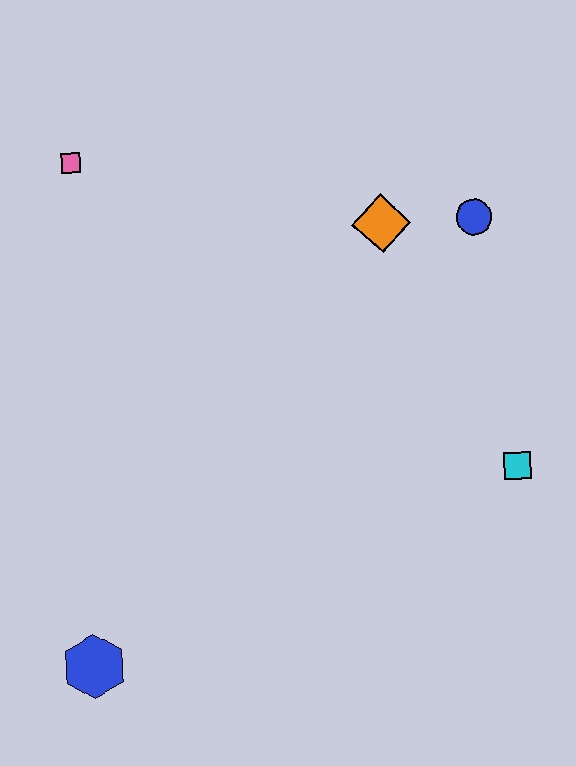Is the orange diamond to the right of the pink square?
Yes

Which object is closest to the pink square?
The orange diamond is closest to the pink square.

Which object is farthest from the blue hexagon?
The blue circle is farthest from the blue hexagon.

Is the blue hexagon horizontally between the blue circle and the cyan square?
No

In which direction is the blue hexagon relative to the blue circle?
The blue hexagon is below the blue circle.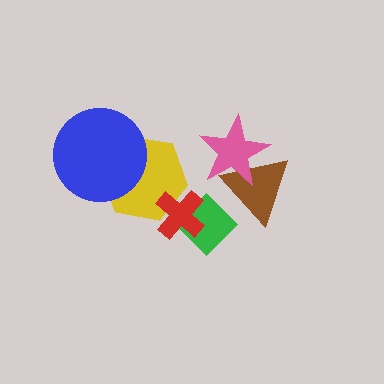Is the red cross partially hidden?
No, no other shape covers it.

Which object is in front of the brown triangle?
The pink star is in front of the brown triangle.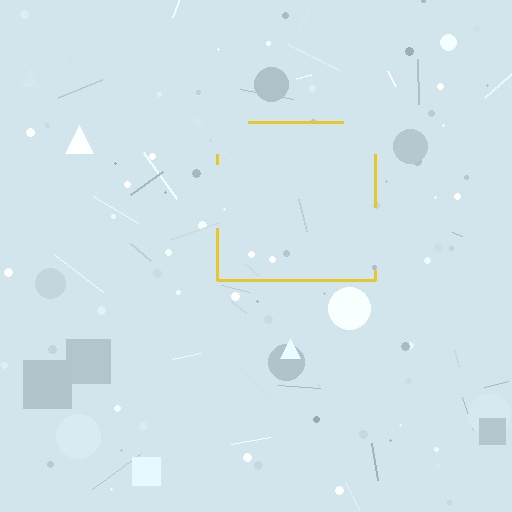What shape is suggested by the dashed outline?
The dashed outline suggests a square.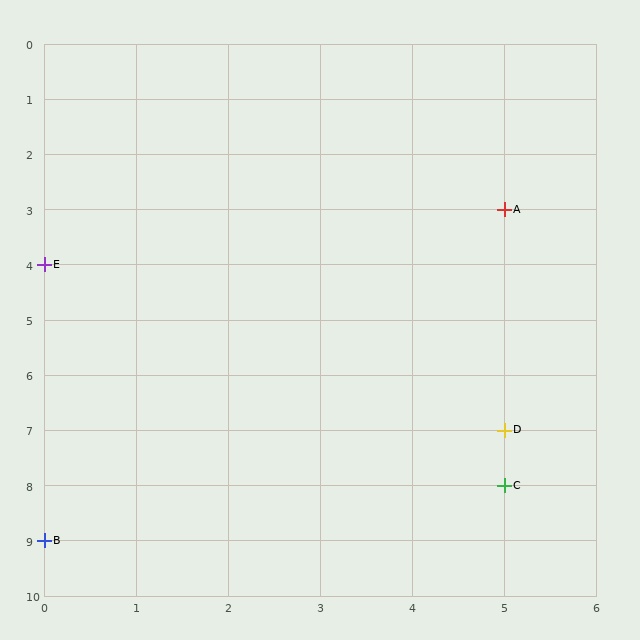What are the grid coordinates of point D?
Point D is at grid coordinates (5, 7).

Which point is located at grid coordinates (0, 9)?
Point B is at (0, 9).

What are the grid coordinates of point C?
Point C is at grid coordinates (5, 8).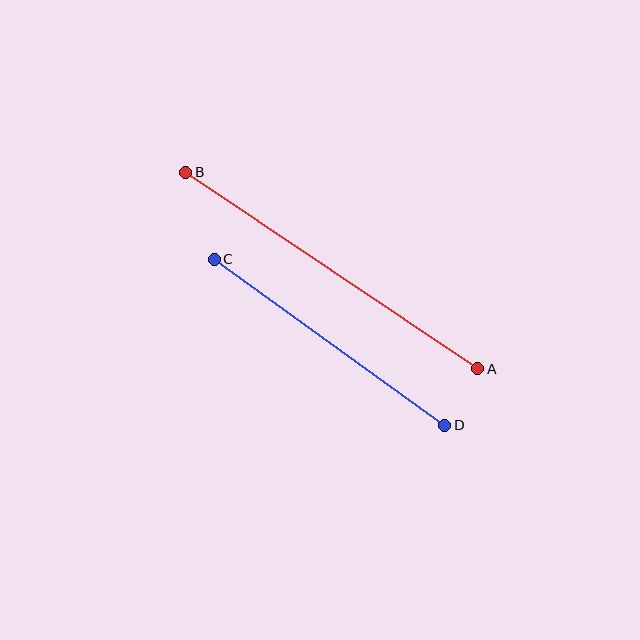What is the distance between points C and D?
The distance is approximately 284 pixels.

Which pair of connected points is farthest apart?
Points A and B are farthest apart.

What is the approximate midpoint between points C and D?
The midpoint is at approximately (329, 342) pixels.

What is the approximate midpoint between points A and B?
The midpoint is at approximately (332, 271) pixels.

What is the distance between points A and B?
The distance is approximately 352 pixels.